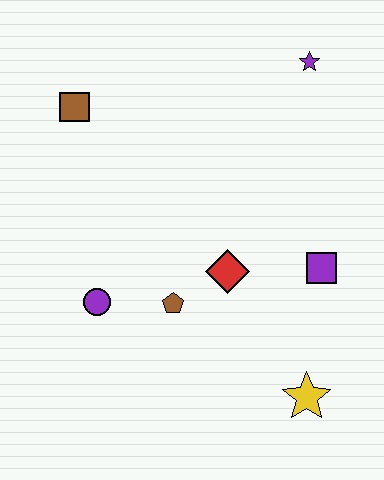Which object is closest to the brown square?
The purple circle is closest to the brown square.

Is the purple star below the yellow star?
No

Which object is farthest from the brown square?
The yellow star is farthest from the brown square.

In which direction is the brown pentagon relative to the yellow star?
The brown pentagon is to the left of the yellow star.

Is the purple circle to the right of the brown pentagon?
No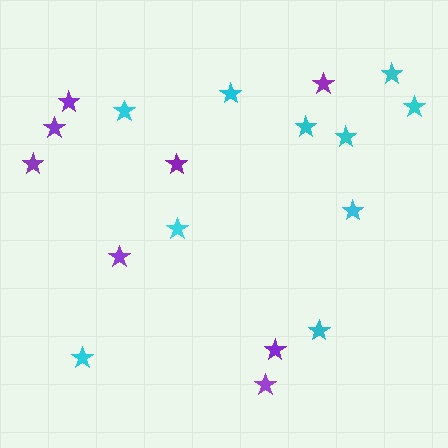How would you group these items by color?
There are 2 groups: one group of cyan stars (10) and one group of purple stars (8).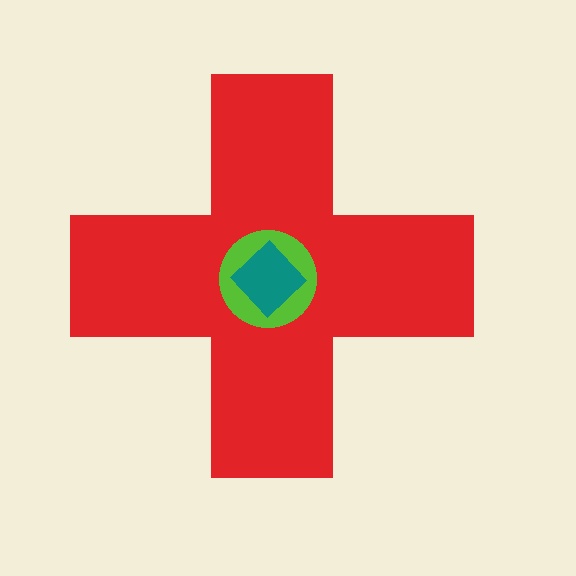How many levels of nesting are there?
3.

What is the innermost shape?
The teal diamond.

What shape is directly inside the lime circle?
The teal diamond.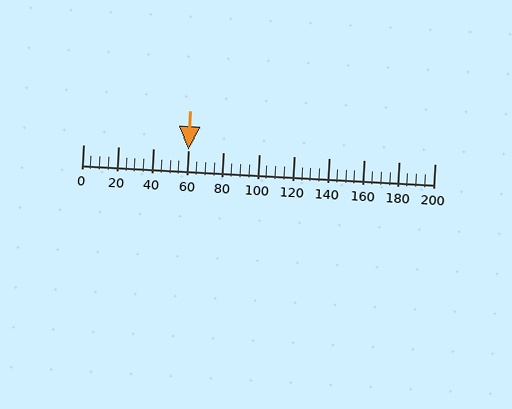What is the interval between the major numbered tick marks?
The major tick marks are spaced 20 units apart.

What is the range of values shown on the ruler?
The ruler shows values from 0 to 200.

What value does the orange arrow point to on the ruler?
The orange arrow points to approximately 60.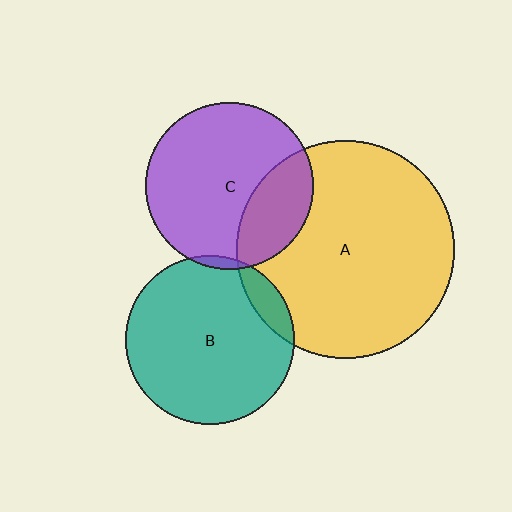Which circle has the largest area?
Circle A (yellow).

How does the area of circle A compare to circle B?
Approximately 1.7 times.